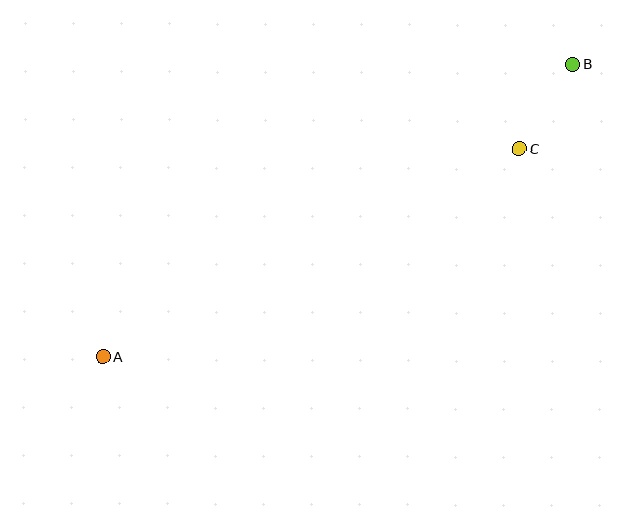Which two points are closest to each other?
Points B and C are closest to each other.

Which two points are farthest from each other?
Points A and B are farthest from each other.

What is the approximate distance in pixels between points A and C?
The distance between A and C is approximately 466 pixels.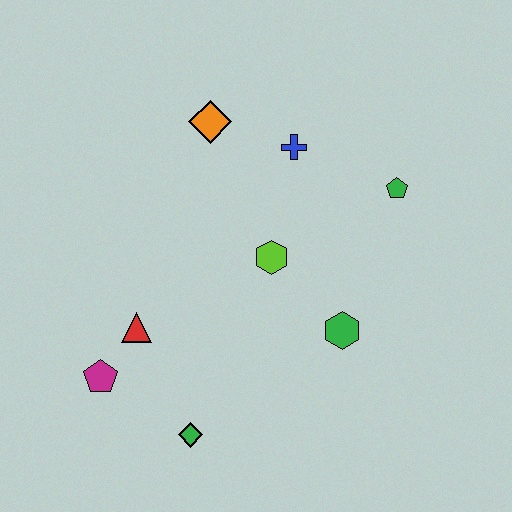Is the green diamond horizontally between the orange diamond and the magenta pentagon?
Yes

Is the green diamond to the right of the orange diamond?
No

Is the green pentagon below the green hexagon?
No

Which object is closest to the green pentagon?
The blue cross is closest to the green pentagon.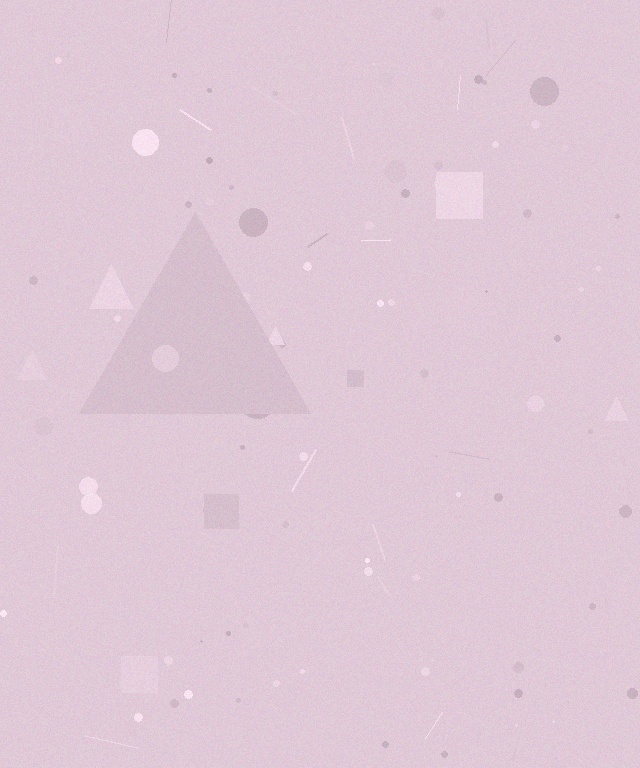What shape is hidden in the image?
A triangle is hidden in the image.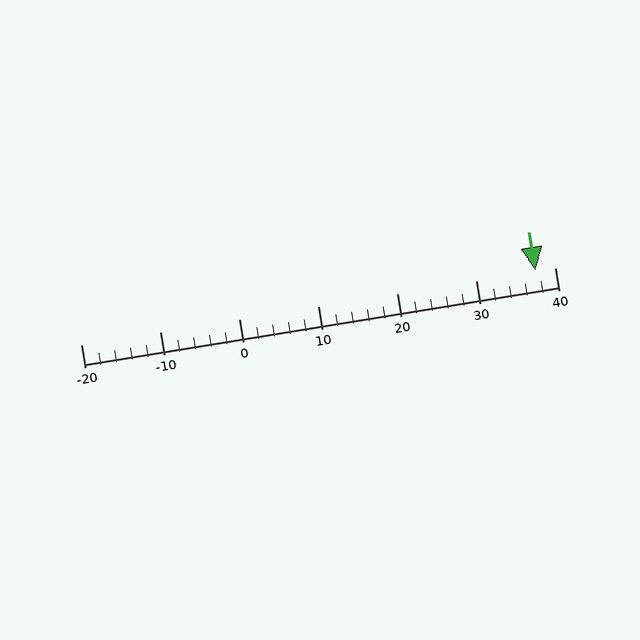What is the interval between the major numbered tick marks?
The major tick marks are spaced 10 units apart.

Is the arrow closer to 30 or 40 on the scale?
The arrow is closer to 40.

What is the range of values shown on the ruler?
The ruler shows values from -20 to 40.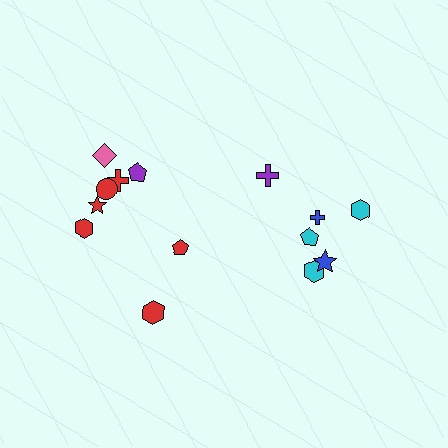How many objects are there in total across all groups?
There are 14 objects.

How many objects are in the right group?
There are 6 objects.